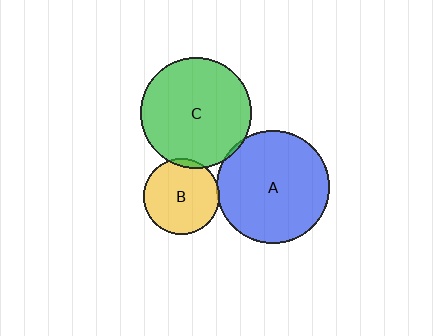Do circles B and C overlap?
Yes.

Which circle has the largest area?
Circle A (blue).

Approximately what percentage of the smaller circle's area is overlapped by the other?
Approximately 5%.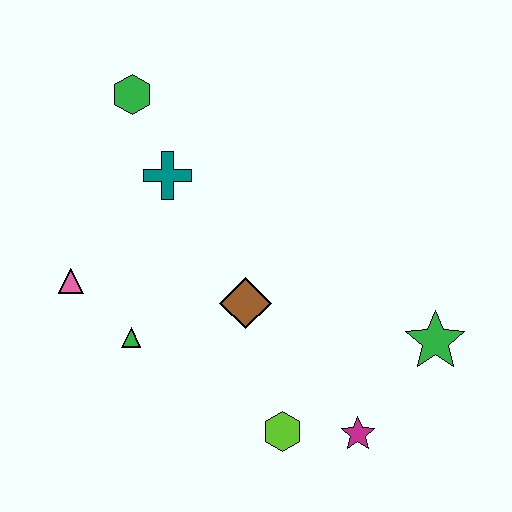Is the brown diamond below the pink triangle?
Yes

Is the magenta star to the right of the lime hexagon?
Yes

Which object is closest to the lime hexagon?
The magenta star is closest to the lime hexagon.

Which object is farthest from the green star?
The green hexagon is farthest from the green star.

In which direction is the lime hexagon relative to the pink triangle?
The lime hexagon is to the right of the pink triangle.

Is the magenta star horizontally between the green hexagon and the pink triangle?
No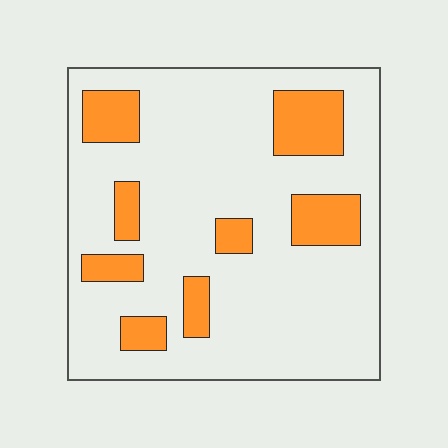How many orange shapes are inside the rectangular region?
8.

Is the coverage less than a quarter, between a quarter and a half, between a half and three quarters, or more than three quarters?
Less than a quarter.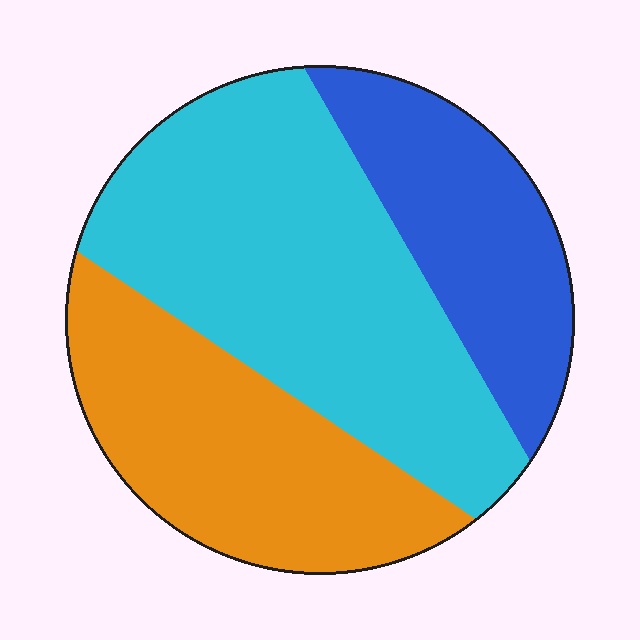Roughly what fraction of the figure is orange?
Orange covers around 30% of the figure.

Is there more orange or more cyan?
Cyan.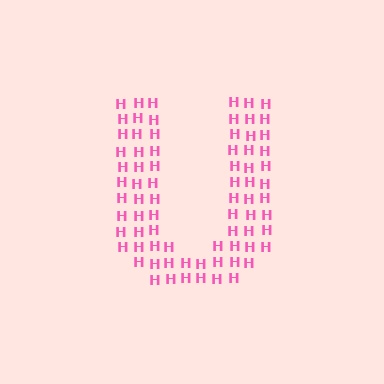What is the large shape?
The large shape is the letter U.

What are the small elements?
The small elements are letter H's.